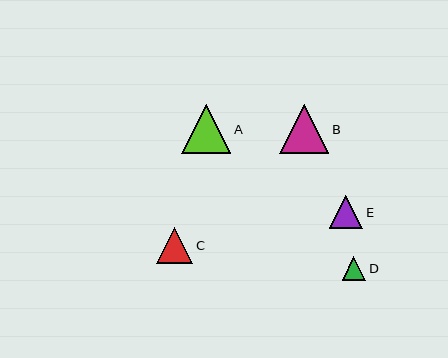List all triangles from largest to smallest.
From largest to smallest: A, B, C, E, D.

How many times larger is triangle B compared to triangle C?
Triangle B is approximately 1.3 times the size of triangle C.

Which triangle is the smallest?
Triangle D is the smallest with a size of approximately 24 pixels.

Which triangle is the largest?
Triangle A is the largest with a size of approximately 50 pixels.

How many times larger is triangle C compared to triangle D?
Triangle C is approximately 1.5 times the size of triangle D.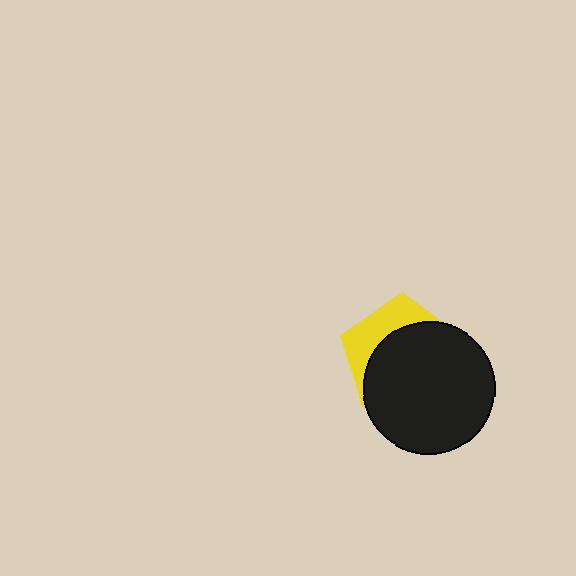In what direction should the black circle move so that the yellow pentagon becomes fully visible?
The black circle should move toward the lower-right. That is the shortest direction to clear the overlap and leave the yellow pentagon fully visible.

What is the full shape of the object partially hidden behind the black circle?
The partially hidden object is a yellow pentagon.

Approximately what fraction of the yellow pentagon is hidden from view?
Roughly 68% of the yellow pentagon is hidden behind the black circle.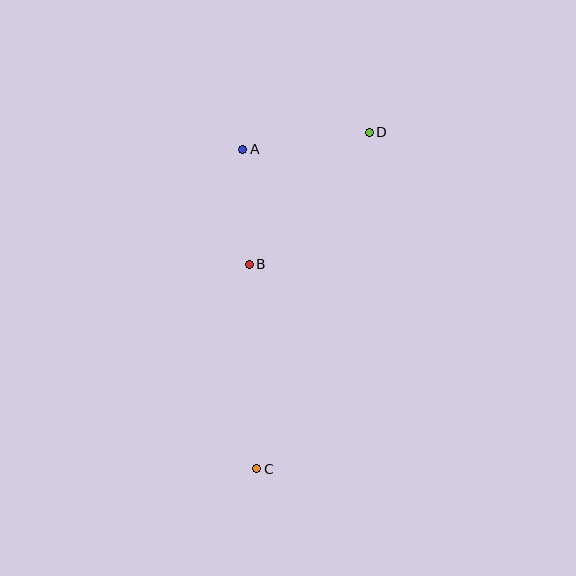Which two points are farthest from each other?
Points C and D are farthest from each other.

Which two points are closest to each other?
Points A and B are closest to each other.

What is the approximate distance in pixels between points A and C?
The distance between A and C is approximately 320 pixels.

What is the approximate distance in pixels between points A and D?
The distance between A and D is approximately 128 pixels.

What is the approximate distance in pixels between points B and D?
The distance between B and D is approximately 179 pixels.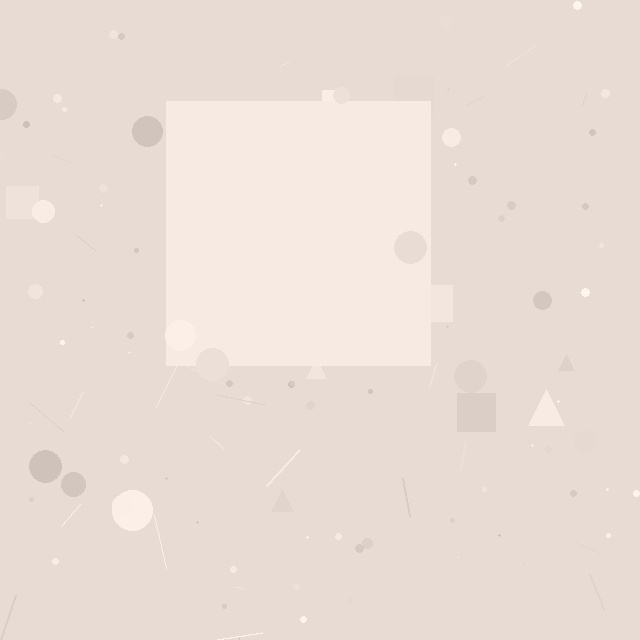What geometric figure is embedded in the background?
A square is embedded in the background.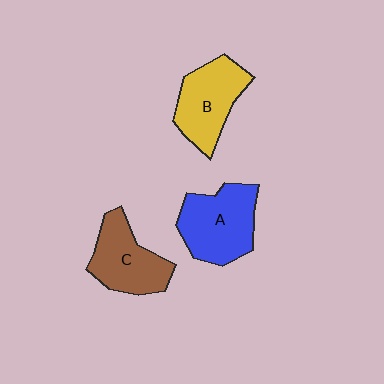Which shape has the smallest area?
Shape C (brown).